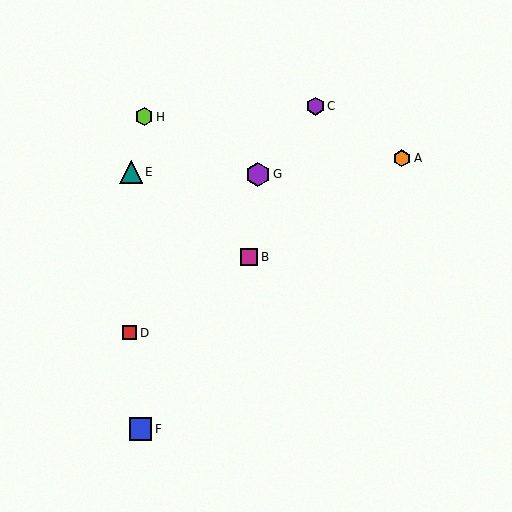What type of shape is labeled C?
Shape C is a purple hexagon.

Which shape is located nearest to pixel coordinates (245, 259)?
The magenta square (labeled B) at (249, 257) is nearest to that location.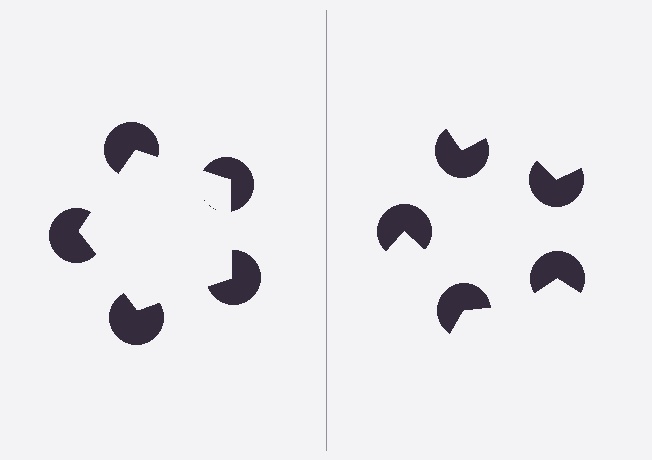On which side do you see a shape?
An illusory pentagon appears on the left side. On the right side the wedge cuts are rotated, so no coherent shape forms.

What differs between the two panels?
The pac-man discs are positioned identically on both sides; only the wedge orientations differ. On the left they align to a pentagon; on the right they are misaligned.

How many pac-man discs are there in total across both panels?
10 — 5 on each side.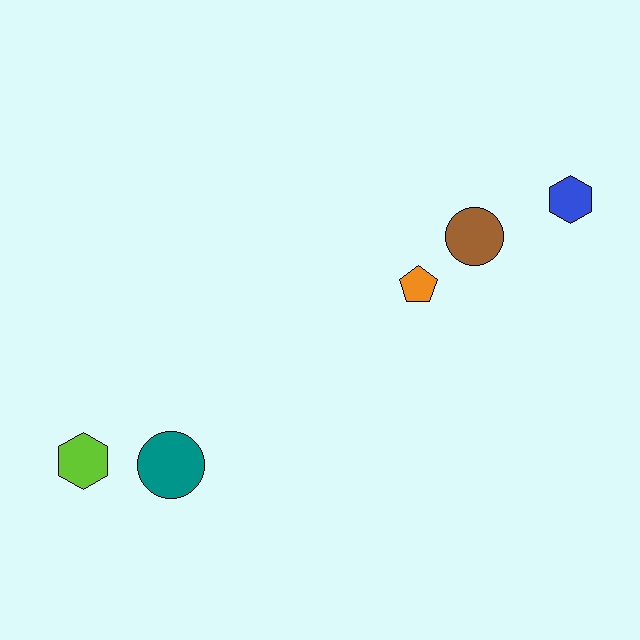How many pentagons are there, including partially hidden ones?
There is 1 pentagon.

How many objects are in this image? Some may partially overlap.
There are 5 objects.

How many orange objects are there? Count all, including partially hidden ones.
There is 1 orange object.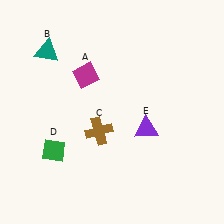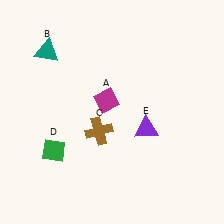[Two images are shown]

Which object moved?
The magenta diamond (A) moved down.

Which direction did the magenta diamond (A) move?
The magenta diamond (A) moved down.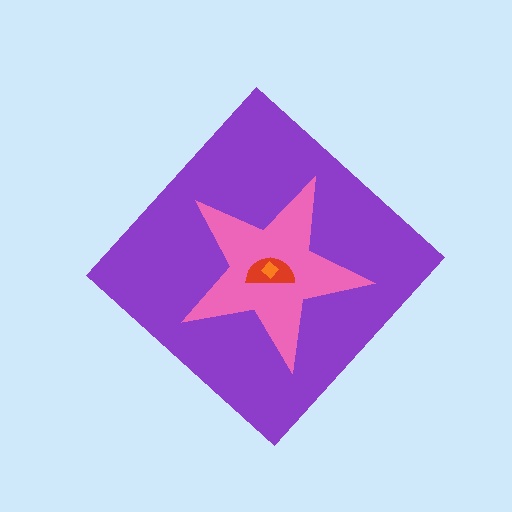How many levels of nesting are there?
4.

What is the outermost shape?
The purple diamond.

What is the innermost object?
The orange diamond.